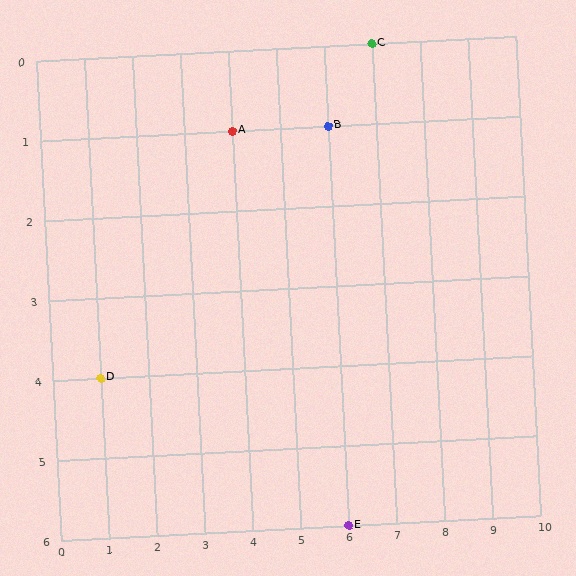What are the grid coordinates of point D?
Point D is at grid coordinates (1, 4).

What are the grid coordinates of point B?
Point B is at grid coordinates (6, 1).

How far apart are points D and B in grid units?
Points D and B are 5 columns and 3 rows apart (about 5.8 grid units diagonally).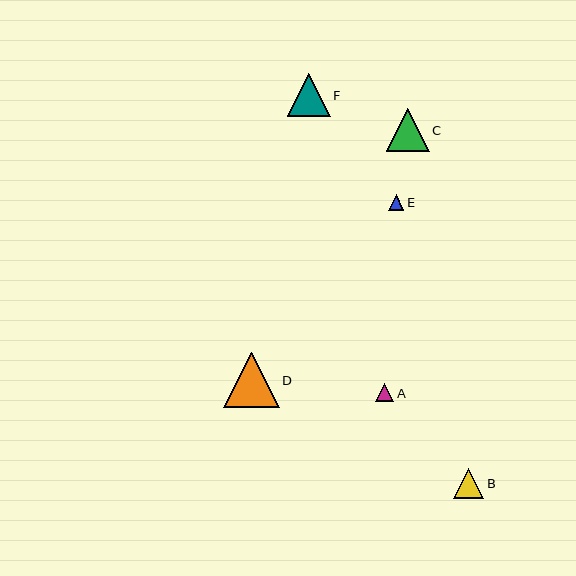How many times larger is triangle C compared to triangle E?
Triangle C is approximately 2.7 times the size of triangle E.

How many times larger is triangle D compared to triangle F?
Triangle D is approximately 1.3 times the size of triangle F.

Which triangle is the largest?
Triangle D is the largest with a size of approximately 55 pixels.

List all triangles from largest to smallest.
From largest to smallest: D, F, C, B, A, E.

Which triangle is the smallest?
Triangle E is the smallest with a size of approximately 16 pixels.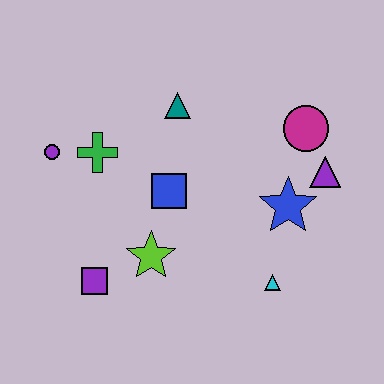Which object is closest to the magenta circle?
The purple triangle is closest to the magenta circle.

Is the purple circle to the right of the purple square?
No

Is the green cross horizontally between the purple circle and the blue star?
Yes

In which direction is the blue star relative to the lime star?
The blue star is to the right of the lime star.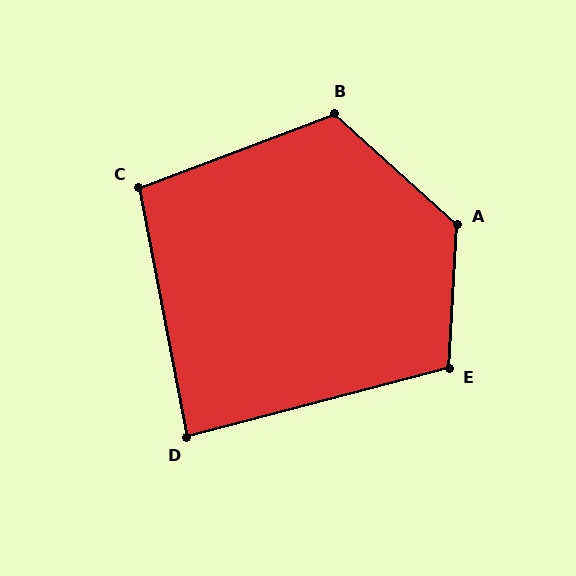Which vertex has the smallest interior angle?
D, at approximately 86 degrees.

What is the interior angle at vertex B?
Approximately 117 degrees (obtuse).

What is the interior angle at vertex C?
Approximately 100 degrees (obtuse).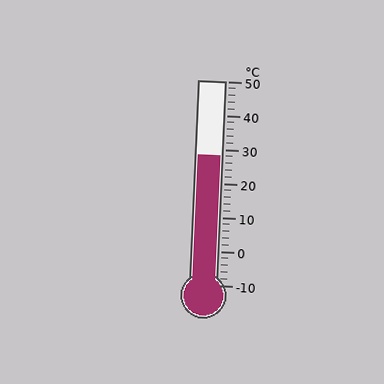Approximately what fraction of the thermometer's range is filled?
The thermometer is filled to approximately 65% of its range.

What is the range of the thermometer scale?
The thermometer scale ranges from -10°C to 50°C.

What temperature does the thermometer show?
The thermometer shows approximately 28°C.